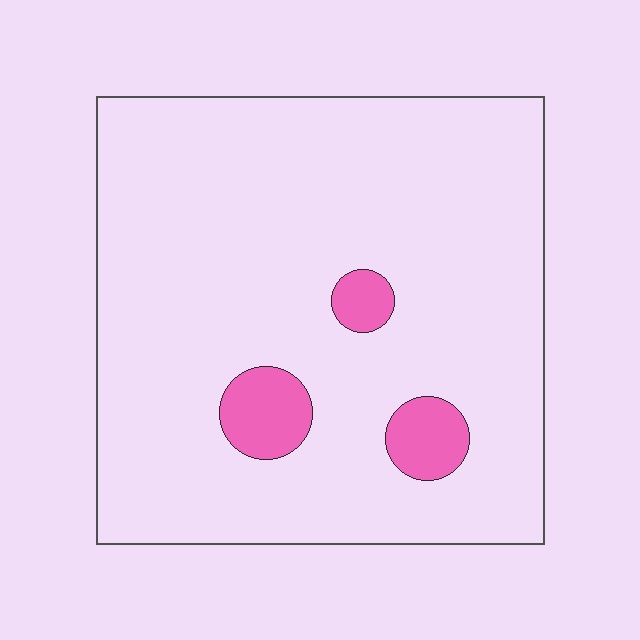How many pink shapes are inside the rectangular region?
3.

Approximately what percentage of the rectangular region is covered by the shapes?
Approximately 10%.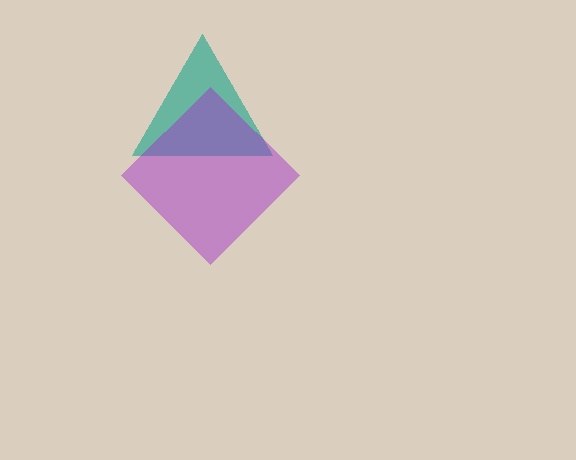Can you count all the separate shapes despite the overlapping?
Yes, there are 2 separate shapes.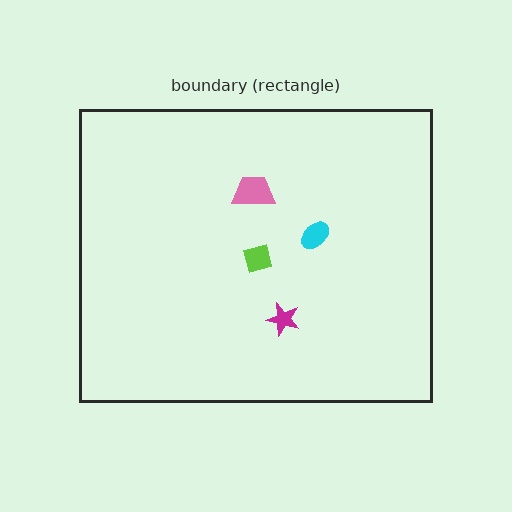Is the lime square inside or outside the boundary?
Inside.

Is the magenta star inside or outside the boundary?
Inside.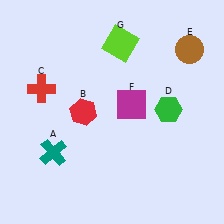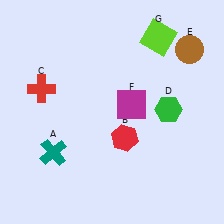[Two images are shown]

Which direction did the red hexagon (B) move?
The red hexagon (B) moved right.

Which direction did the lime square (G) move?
The lime square (G) moved right.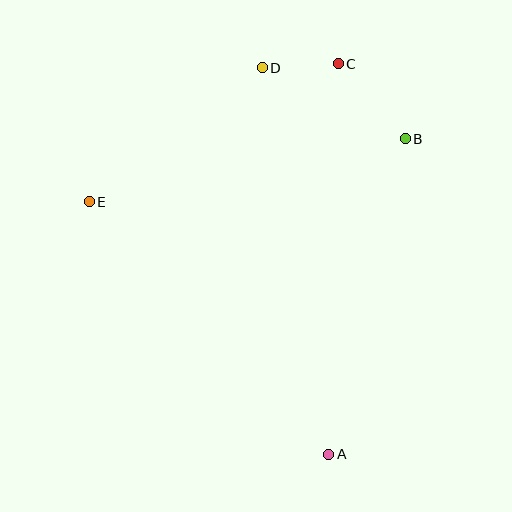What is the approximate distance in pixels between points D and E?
The distance between D and E is approximately 219 pixels.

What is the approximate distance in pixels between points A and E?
The distance between A and E is approximately 348 pixels.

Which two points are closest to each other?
Points C and D are closest to each other.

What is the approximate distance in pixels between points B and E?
The distance between B and E is approximately 323 pixels.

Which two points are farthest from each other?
Points A and D are farthest from each other.